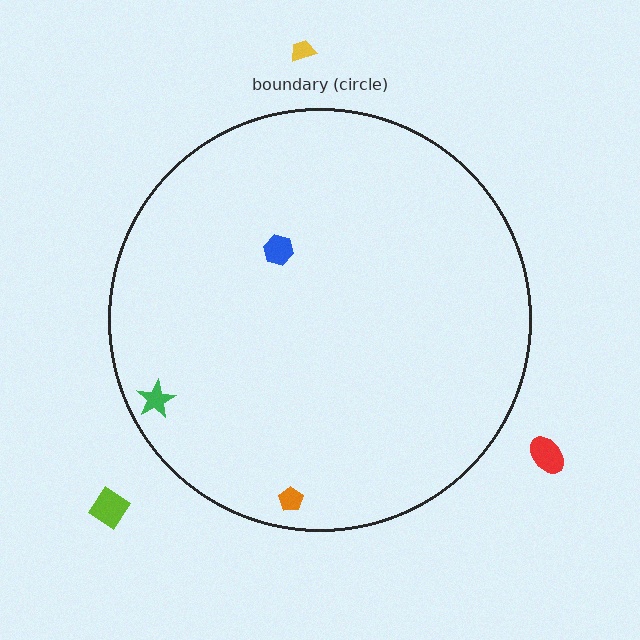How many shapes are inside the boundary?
3 inside, 3 outside.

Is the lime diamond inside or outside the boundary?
Outside.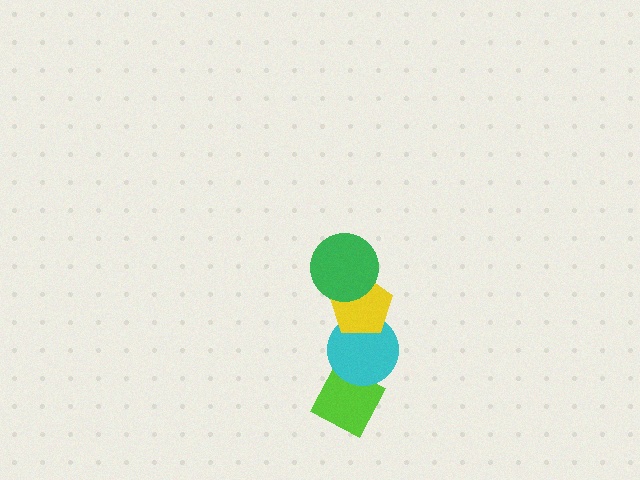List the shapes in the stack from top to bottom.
From top to bottom: the green circle, the yellow pentagon, the cyan circle, the lime diamond.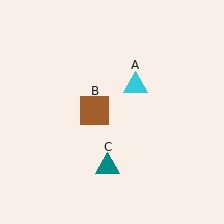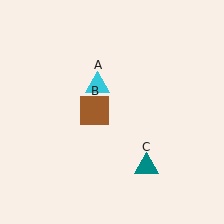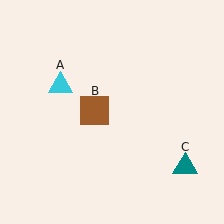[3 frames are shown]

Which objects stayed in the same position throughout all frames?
Brown square (object B) remained stationary.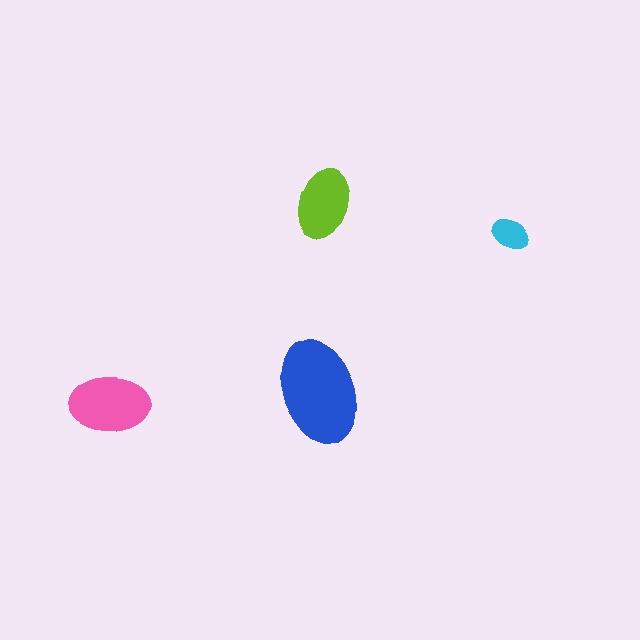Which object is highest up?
The lime ellipse is topmost.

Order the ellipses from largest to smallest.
the blue one, the pink one, the lime one, the cyan one.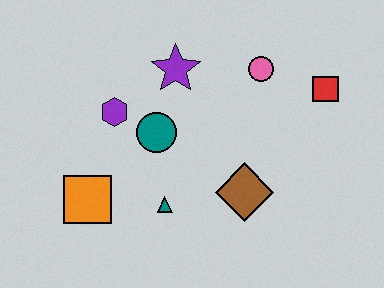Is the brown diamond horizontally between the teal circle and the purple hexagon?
No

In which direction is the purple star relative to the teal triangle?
The purple star is above the teal triangle.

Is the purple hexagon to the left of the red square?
Yes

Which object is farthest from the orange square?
The red square is farthest from the orange square.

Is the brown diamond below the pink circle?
Yes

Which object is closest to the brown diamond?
The teal triangle is closest to the brown diamond.